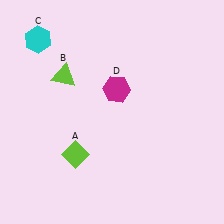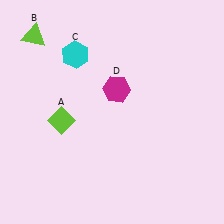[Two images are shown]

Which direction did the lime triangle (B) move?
The lime triangle (B) moved up.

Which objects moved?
The objects that moved are: the lime diamond (A), the lime triangle (B), the cyan hexagon (C).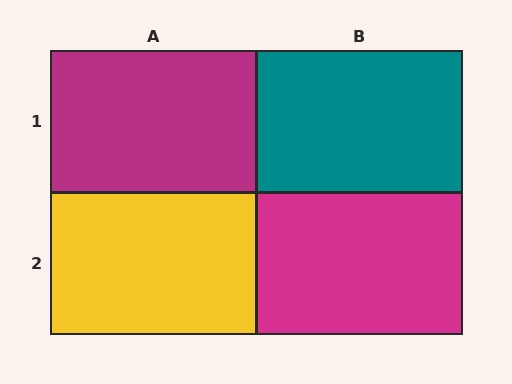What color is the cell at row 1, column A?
Magenta.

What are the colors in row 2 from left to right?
Yellow, magenta.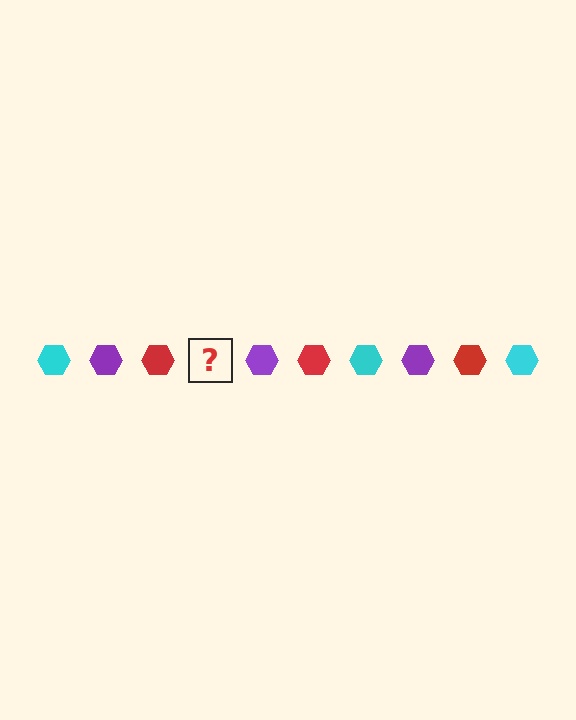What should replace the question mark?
The question mark should be replaced with a cyan hexagon.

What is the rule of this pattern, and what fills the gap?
The rule is that the pattern cycles through cyan, purple, red hexagons. The gap should be filled with a cyan hexagon.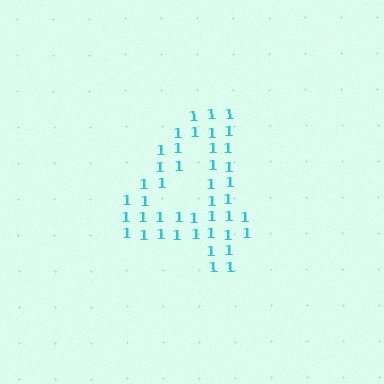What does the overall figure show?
The overall figure shows the digit 4.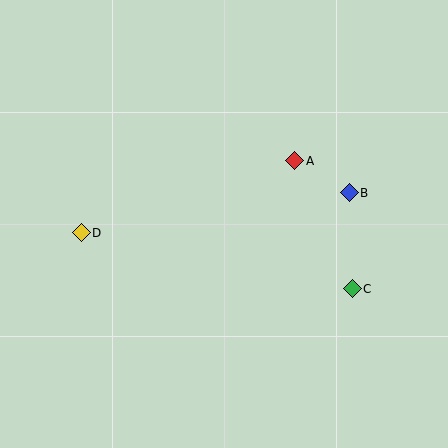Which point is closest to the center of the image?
Point A at (295, 161) is closest to the center.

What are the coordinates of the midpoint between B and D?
The midpoint between B and D is at (215, 213).